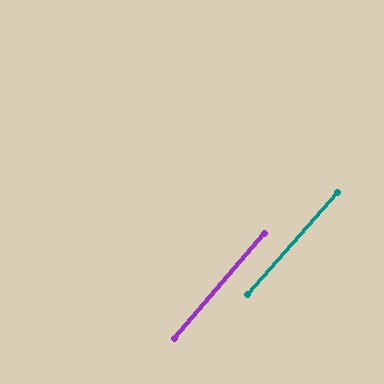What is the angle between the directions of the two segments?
Approximately 1 degree.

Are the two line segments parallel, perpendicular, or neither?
Parallel — their directions differ by only 1.0°.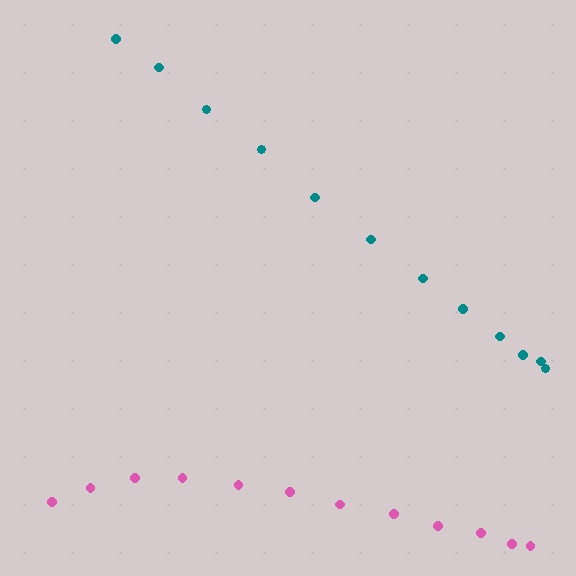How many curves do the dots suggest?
There are 2 distinct paths.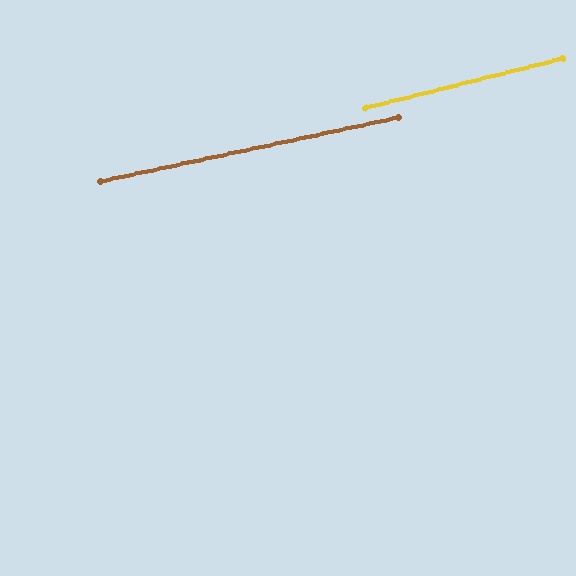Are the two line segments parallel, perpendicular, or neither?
Parallel — their directions differ by only 2.0°.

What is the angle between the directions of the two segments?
Approximately 2 degrees.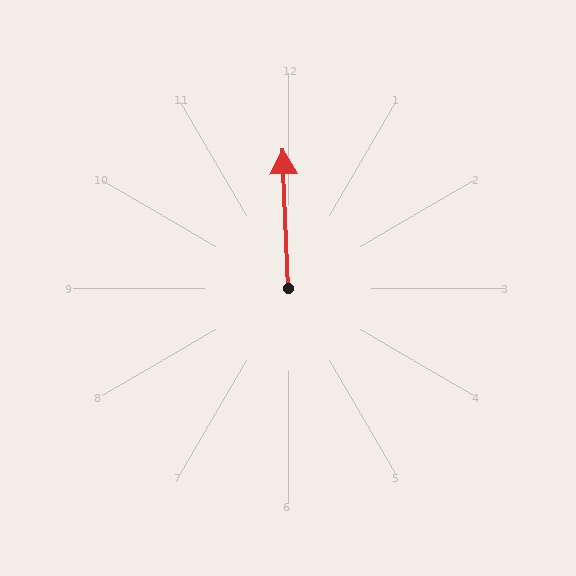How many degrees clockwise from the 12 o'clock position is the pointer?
Approximately 358 degrees.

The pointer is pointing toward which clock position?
Roughly 12 o'clock.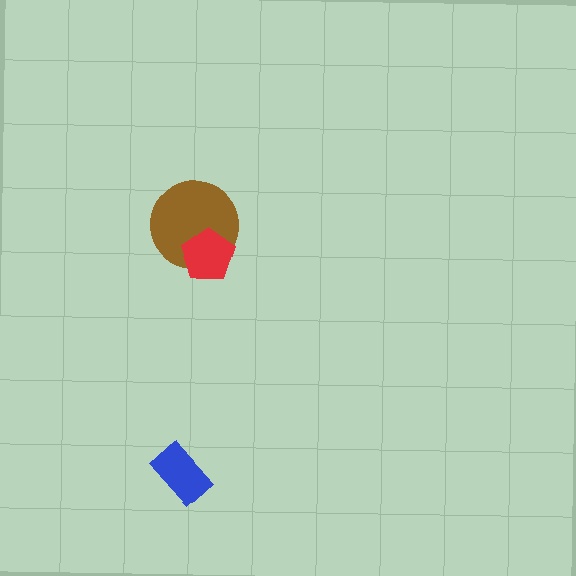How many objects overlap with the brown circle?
1 object overlaps with the brown circle.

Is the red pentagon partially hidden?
No, no other shape covers it.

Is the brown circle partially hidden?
Yes, it is partially covered by another shape.